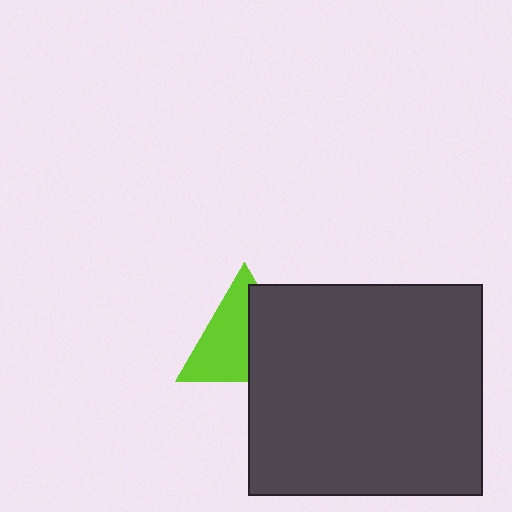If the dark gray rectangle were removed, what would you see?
You would see the complete lime triangle.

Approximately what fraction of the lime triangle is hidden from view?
Roughly 45% of the lime triangle is hidden behind the dark gray rectangle.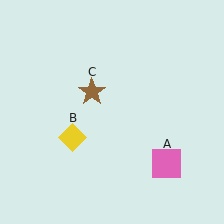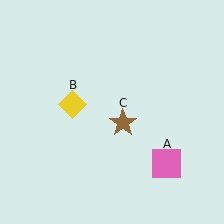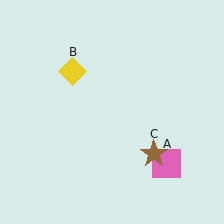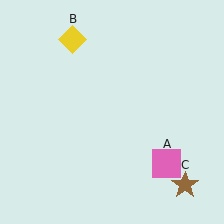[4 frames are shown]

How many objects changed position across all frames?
2 objects changed position: yellow diamond (object B), brown star (object C).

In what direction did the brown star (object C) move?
The brown star (object C) moved down and to the right.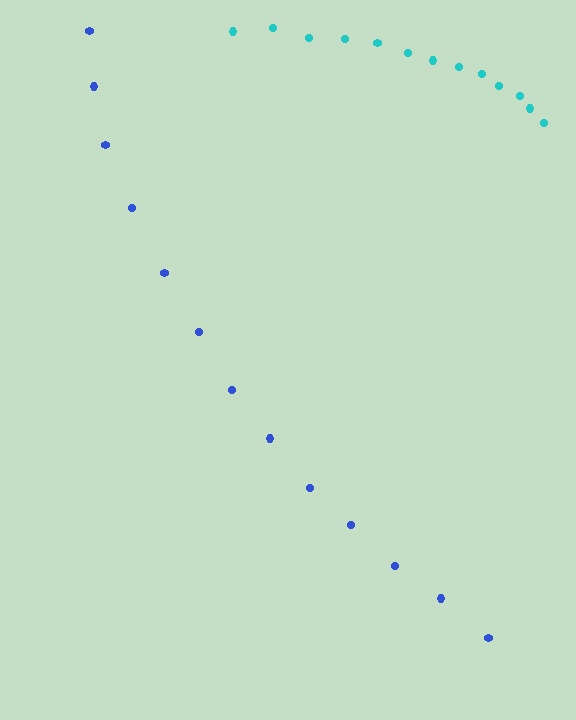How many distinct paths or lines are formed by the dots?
There are 2 distinct paths.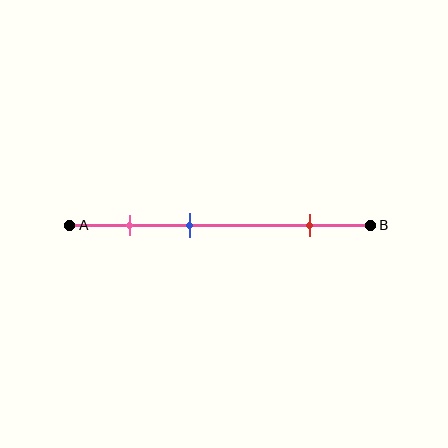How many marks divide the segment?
There are 3 marks dividing the segment.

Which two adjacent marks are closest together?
The pink and blue marks are the closest adjacent pair.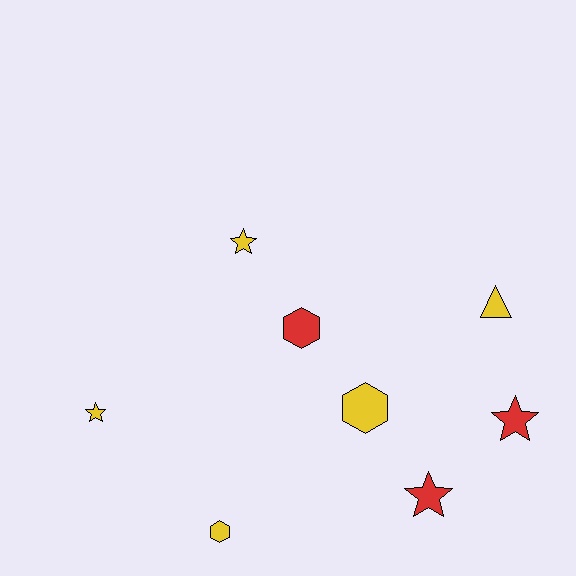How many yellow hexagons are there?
There are 2 yellow hexagons.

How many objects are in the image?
There are 8 objects.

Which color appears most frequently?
Yellow, with 5 objects.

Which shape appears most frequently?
Star, with 4 objects.